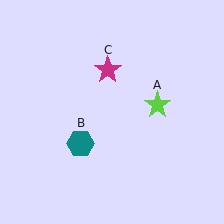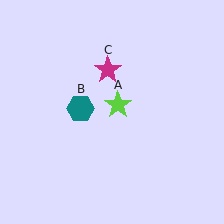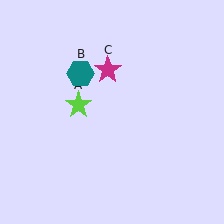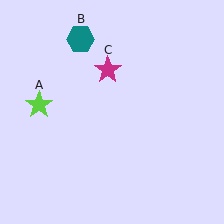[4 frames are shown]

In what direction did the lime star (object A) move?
The lime star (object A) moved left.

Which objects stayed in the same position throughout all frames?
Magenta star (object C) remained stationary.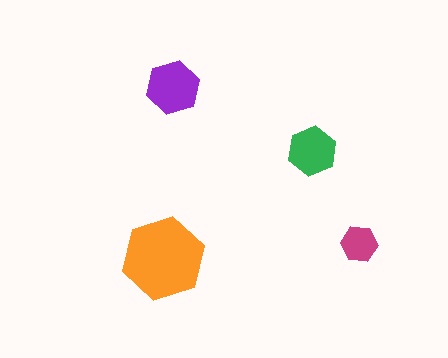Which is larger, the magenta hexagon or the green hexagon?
The green one.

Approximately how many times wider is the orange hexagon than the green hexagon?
About 1.5 times wider.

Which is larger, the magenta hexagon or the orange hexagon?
The orange one.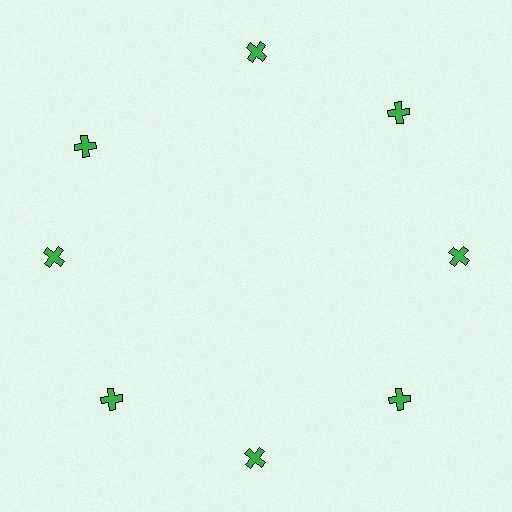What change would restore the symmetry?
The symmetry would be restored by rotating it back into even spacing with its neighbors so that all 8 crosses sit at equal angles and equal distance from the center.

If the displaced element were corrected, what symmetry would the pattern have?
It would have 8-fold rotational symmetry — the pattern would map onto itself every 45 degrees.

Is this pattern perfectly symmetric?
No. The 8 green crosses are arranged in a ring, but one element near the 10 o'clock position is rotated out of alignment along the ring, breaking the 8-fold rotational symmetry.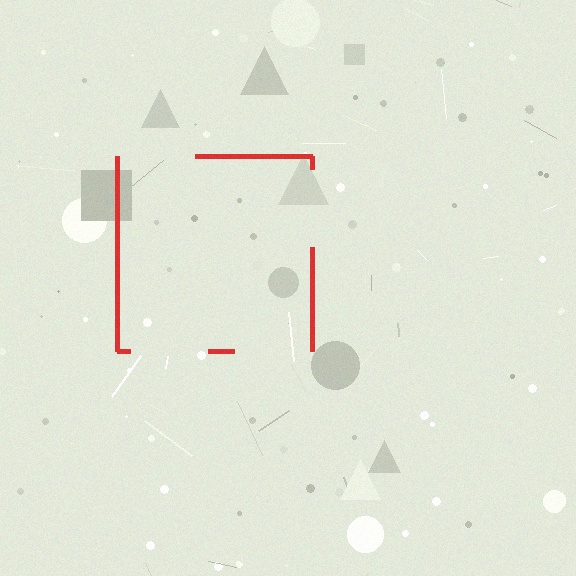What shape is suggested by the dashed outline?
The dashed outline suggests a square.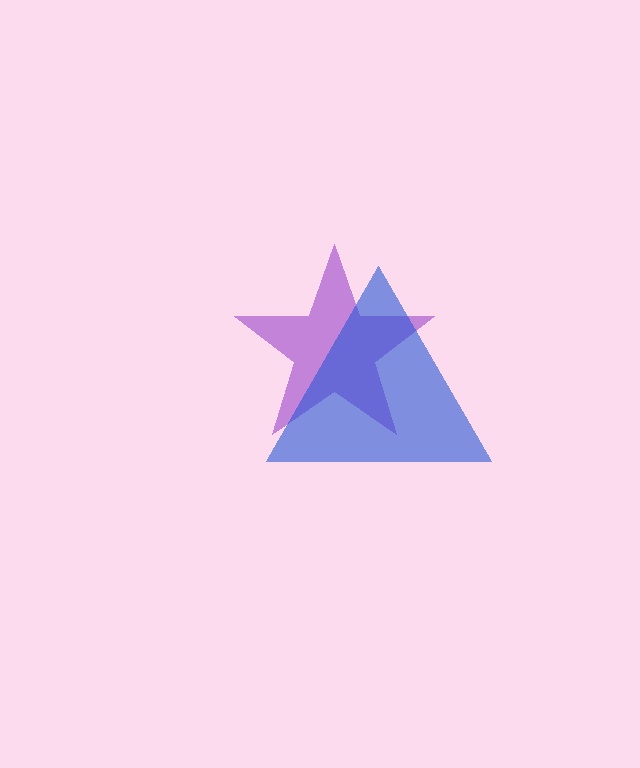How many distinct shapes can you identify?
There are 2 distinct shapes: a purple star, a blue triangle.